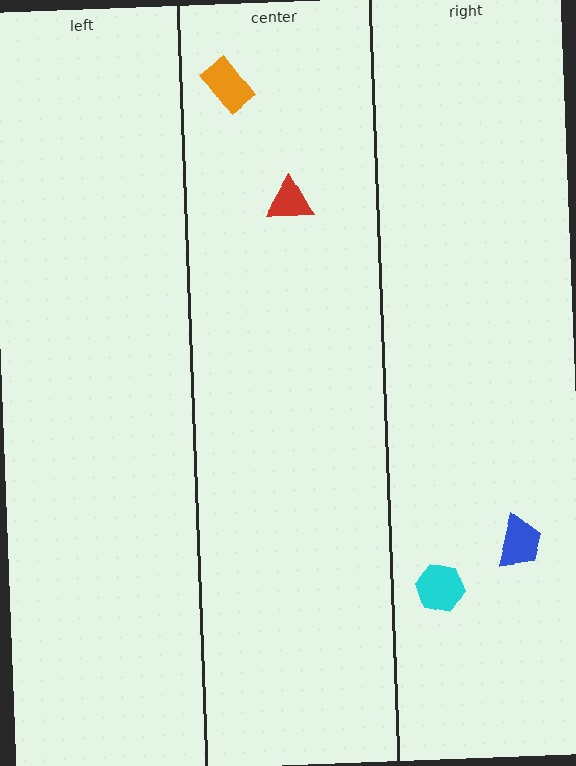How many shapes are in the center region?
2.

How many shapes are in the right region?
2.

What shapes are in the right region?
The cyan hexagon, the blue trapezoid.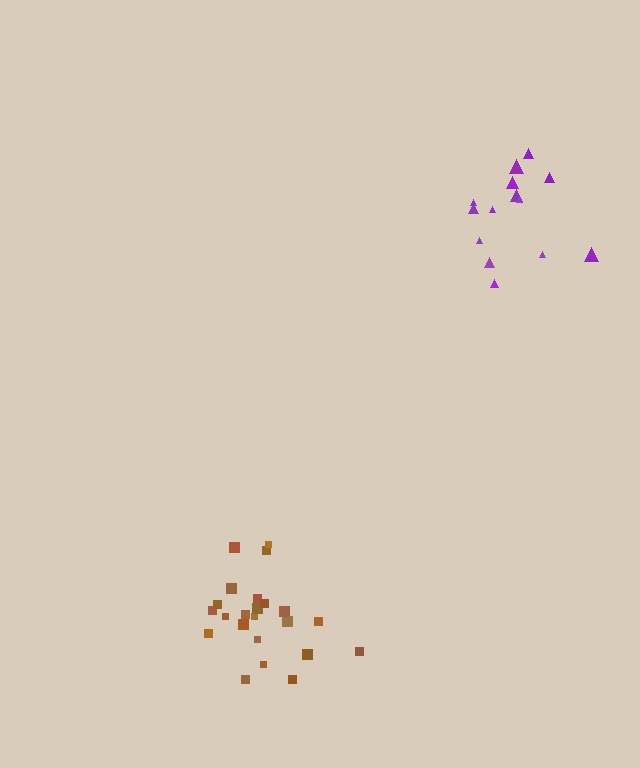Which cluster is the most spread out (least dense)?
Purple.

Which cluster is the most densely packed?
Brown.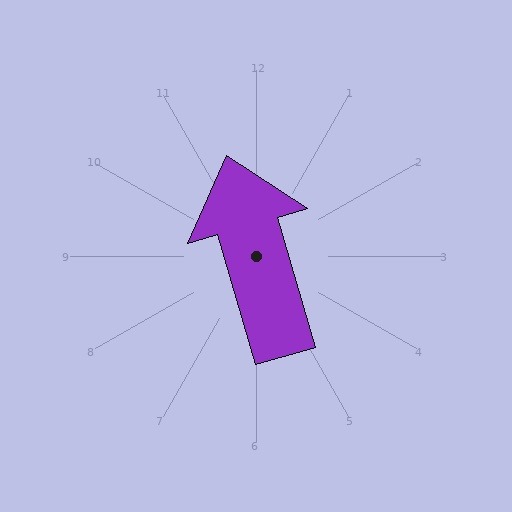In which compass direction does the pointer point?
North.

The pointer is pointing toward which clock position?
Roughly 11 o'clock.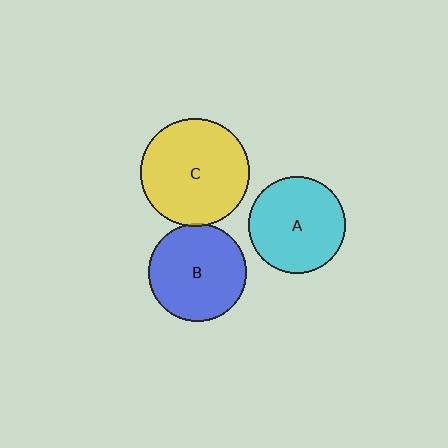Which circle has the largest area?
Circle C (yellow).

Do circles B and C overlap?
Yes.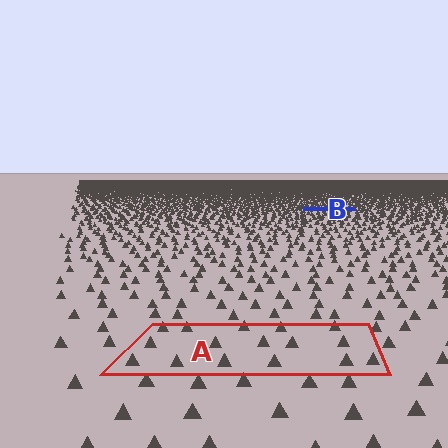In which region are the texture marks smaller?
The texture marks are smaller in region B, because it is farther away.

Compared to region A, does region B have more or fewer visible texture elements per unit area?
Region B has more texture elements per unit area — they are packed more densely because it is farther away.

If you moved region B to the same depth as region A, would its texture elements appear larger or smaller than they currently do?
They would appear larger. At a closer depth, the same texture elements are projected at a bigger on-screen size.